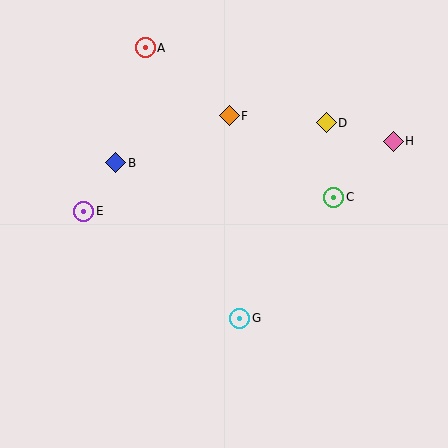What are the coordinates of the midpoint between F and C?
The midpoint between F and C is at (282, 157).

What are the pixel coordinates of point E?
Point E is at (84, 211).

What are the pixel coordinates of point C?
Point C is at (334, 197).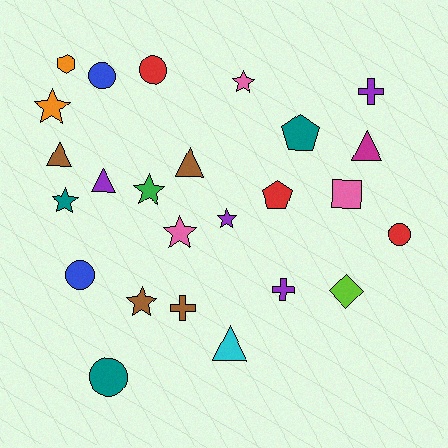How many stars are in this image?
There are 7 stars.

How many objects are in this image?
There are 25 objects.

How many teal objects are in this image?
There are 3 teal objects.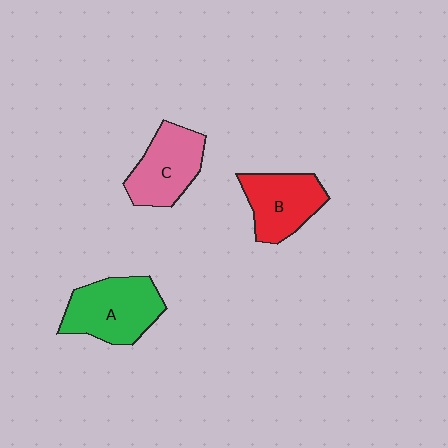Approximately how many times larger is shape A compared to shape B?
Approximately 1.2 times.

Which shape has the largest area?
Shape A (green).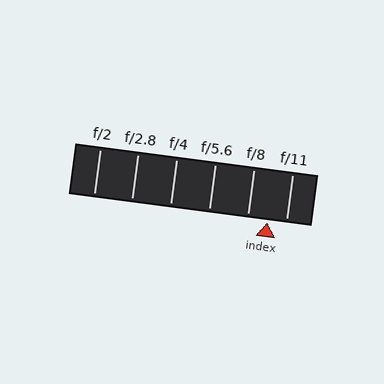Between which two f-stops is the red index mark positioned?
The index mark is between f/8 and f/11.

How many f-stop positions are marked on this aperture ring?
There are 6 f-stop positions marked.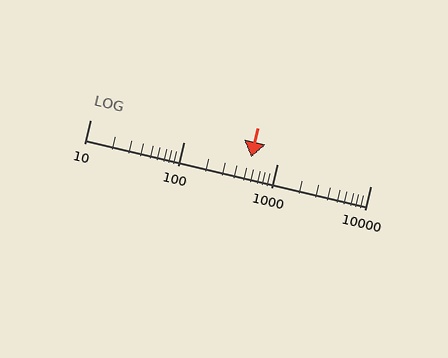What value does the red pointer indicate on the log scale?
The pointer indicates approximately 530.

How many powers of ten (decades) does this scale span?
The scale spans 3 decades, from 10 to 10000.